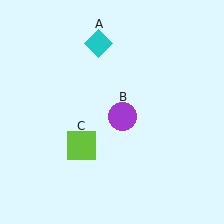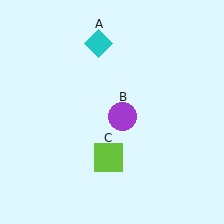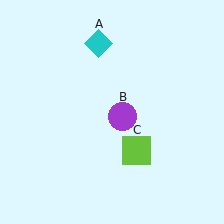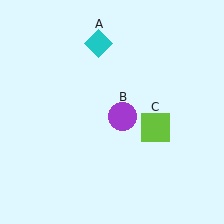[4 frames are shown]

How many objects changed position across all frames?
1 object changed position: lime square (object C).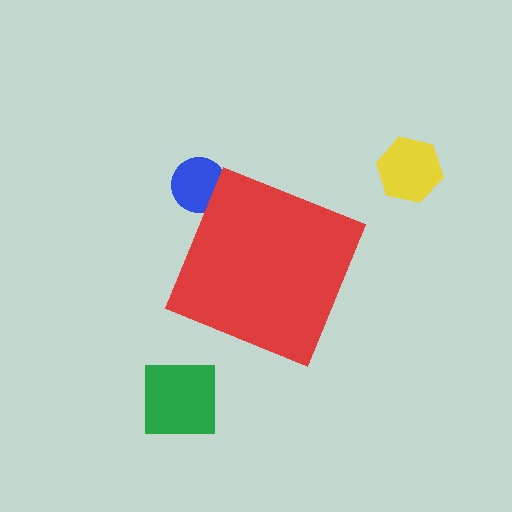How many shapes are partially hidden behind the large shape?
1 shape is partially hidden.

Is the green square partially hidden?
No, the green square is fully visible.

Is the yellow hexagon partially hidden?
No, the yellow hexagon is fully visible.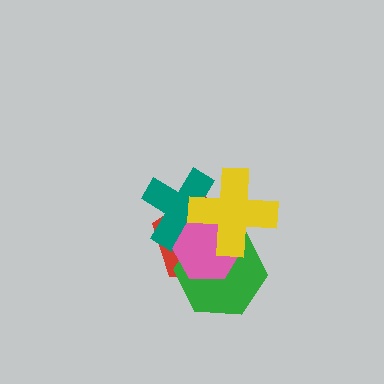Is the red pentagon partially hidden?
Yes, it is partially covered by another shape.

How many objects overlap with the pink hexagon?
4 objects overlap with the pink hexagon.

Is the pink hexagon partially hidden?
Yes, it is partially covered by another shape.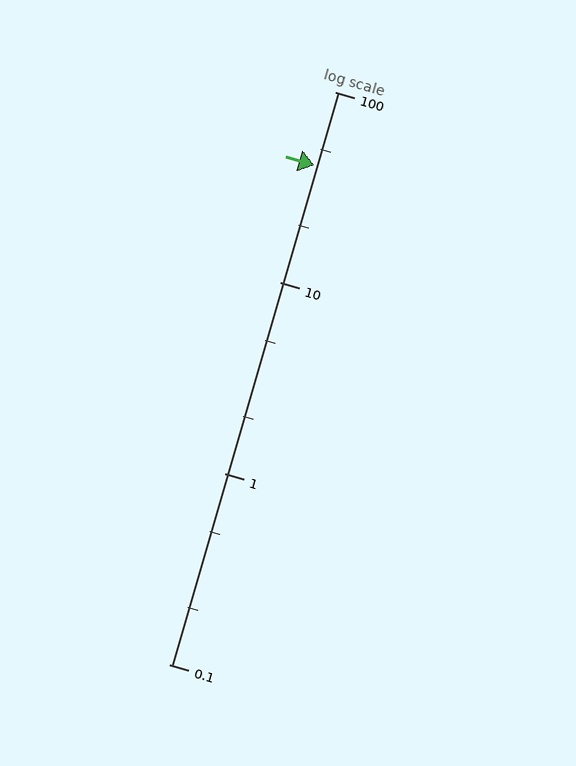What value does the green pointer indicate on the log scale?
The pointer indicates approximately 41.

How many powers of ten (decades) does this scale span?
The scale spans 3 decades, from 0.1 to 100.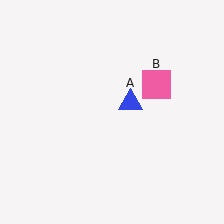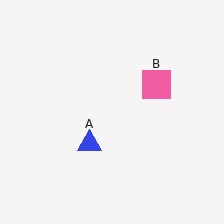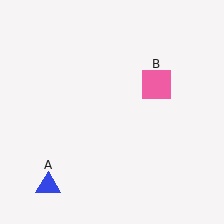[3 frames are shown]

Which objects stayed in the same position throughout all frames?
Pink square (object B) remained stationary.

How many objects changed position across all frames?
1 object changed position: blue triangle (object A).